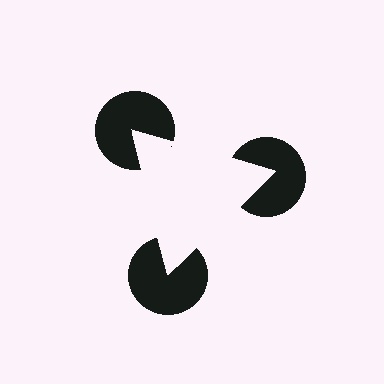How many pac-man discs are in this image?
There are 3 — one at each vertex of the illusory triangle.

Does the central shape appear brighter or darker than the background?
It typically appears slightly brighter than the background, even though no actual brightness change is drawn.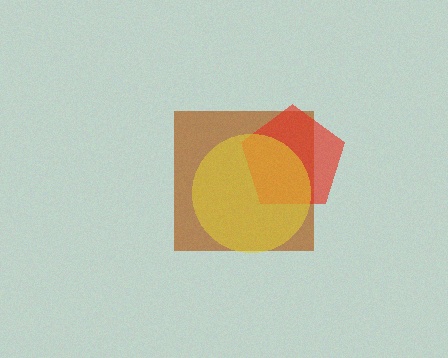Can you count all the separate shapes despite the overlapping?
Yes, there are 3 separate shapes.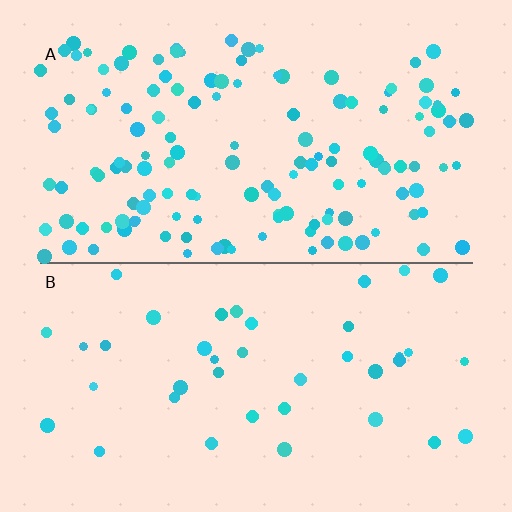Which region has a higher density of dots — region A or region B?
A (the top).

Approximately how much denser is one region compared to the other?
Approximately 3.6× — region A over region B.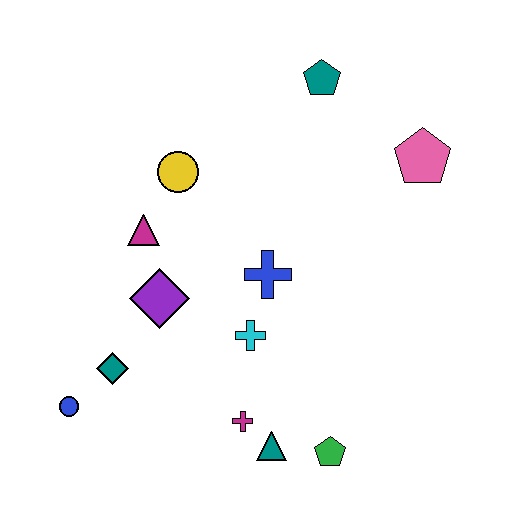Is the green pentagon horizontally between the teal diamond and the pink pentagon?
Yes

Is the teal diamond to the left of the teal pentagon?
Yes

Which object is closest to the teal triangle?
The magenta cross is closest to the teal triangle.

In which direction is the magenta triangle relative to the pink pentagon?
The magenta triangle is to the left of the pink pentagon.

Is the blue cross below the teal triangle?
No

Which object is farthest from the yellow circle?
The green pentagon is farthest from the yellow circle.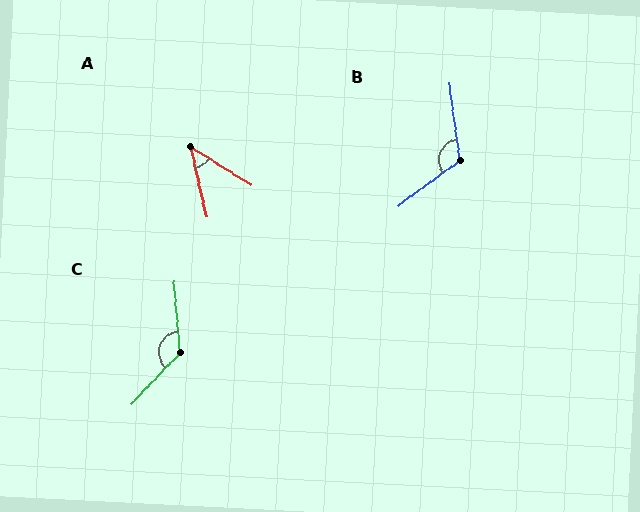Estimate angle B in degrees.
Approximately 119 degrees.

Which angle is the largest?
C, at approximately 133 degrees.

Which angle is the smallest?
A, at approximately 45 degrees.